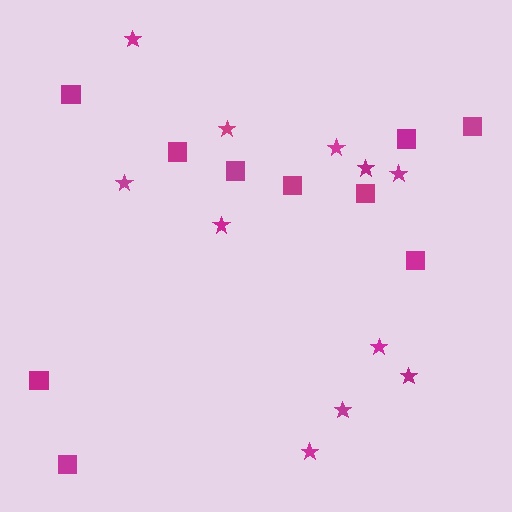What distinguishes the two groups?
There are 2 groups: one group of squares (10) and one group of stars (11).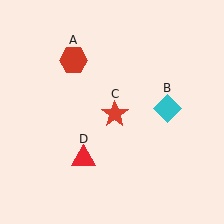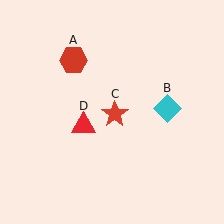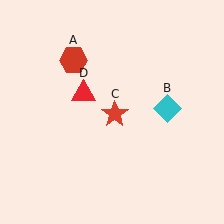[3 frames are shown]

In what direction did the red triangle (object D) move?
The red triangle (object D) moved up.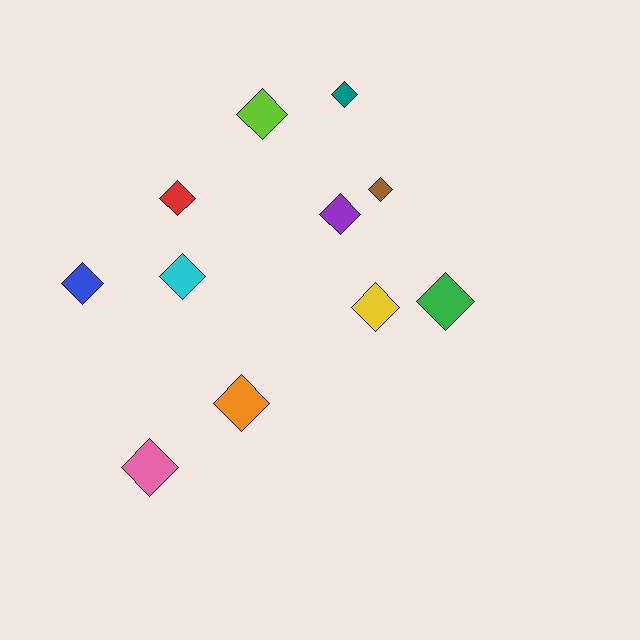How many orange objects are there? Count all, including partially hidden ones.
There is 1 orange object.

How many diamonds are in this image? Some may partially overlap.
There are 11 diamonds.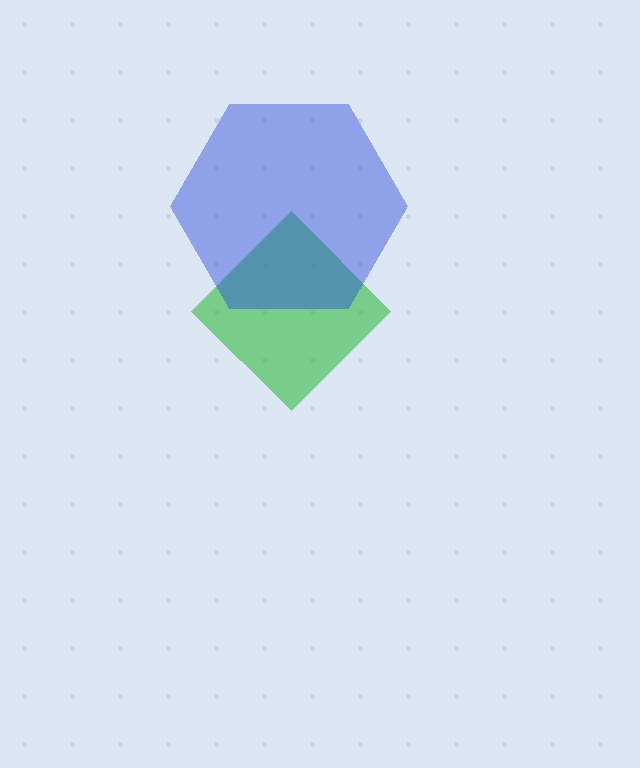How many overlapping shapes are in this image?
There are 2 overlapping shapes in the image.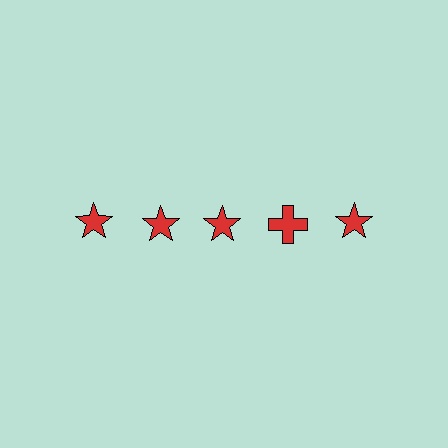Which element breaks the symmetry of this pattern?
The red cross in the top row, second from right column breaks the symmetry. All other shapes are red stars.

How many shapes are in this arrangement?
There are 5 shapes arranged in a grid pattern.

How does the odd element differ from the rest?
It has a different shape: cross instead of star.